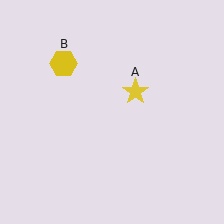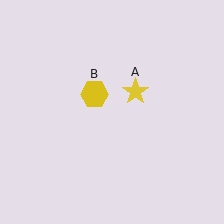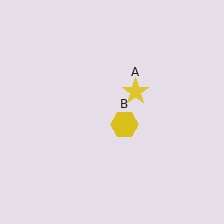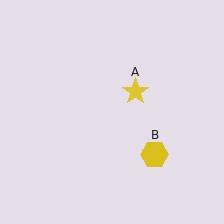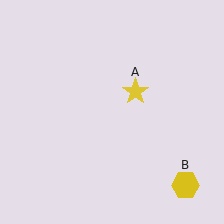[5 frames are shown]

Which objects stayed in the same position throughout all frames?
Yellow star (object A) remained stationary.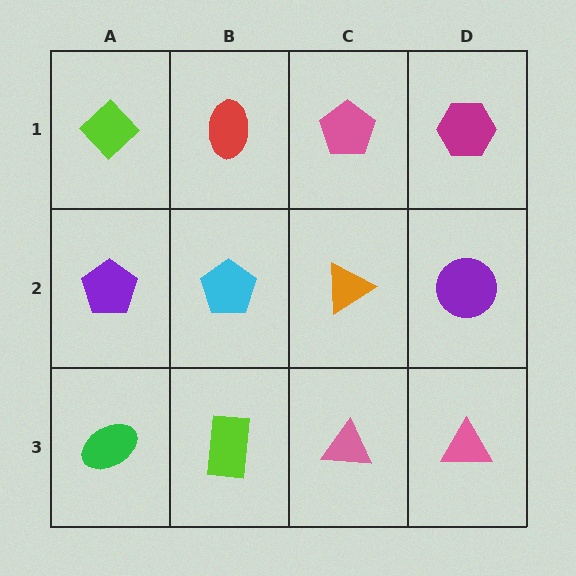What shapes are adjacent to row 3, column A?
A purple pentagon (row 2, column A), a lime rectangle (row 3, column B).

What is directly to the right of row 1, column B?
A pink pentagon.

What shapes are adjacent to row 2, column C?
A pink pentagon (row 1, column C), a pink triangle (row 3, column C), a cyan pentagon (row 2, column B), a purple circle (row 2, column D).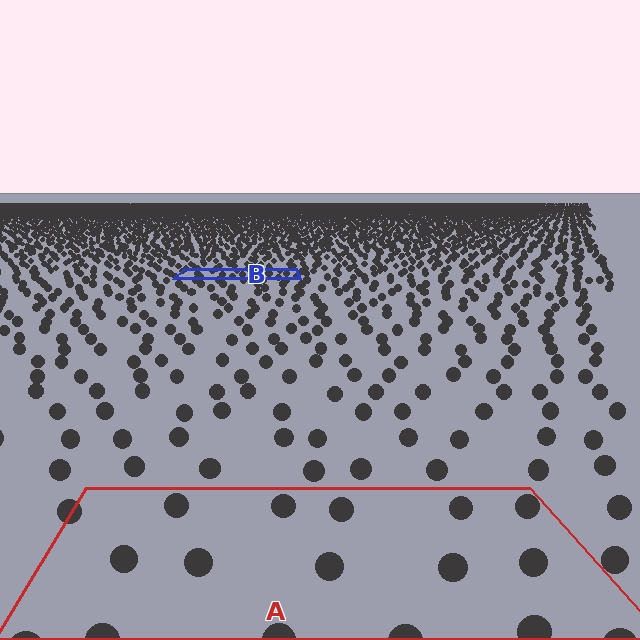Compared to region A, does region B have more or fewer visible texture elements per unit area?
Region B has more texture elements per unit area — they are packed more densely because it is farther away.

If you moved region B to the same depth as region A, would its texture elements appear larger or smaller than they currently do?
They would appear larger. At a closer depth, the same texture elements are projected at a bigger on-screen size.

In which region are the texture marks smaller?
The texture marks are smaller in region B, because it is farther away.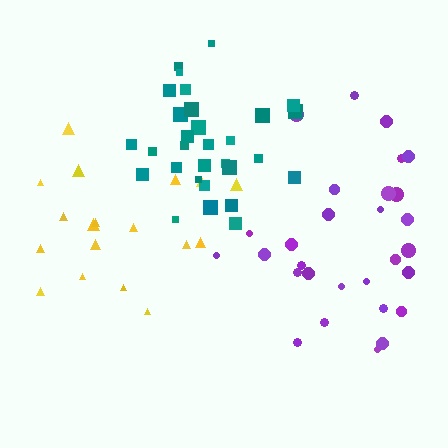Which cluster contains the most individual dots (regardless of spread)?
Teal (30).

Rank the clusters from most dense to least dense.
teal, purple, yellow.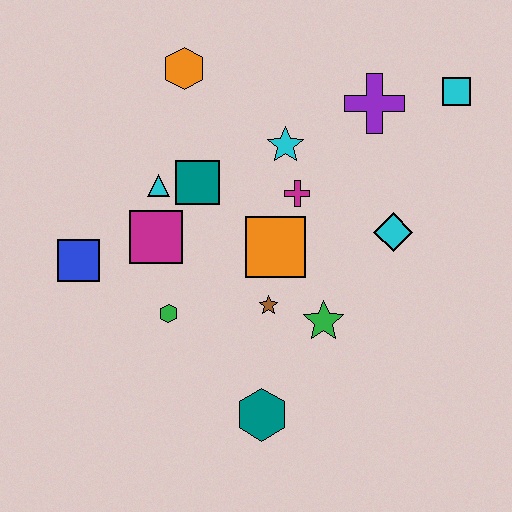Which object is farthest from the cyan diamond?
The blue square is farthest from the cyan diamond.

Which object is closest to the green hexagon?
The magenta square is closest to the green hexagon.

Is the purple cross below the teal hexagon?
No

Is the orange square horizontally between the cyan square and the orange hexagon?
Yes